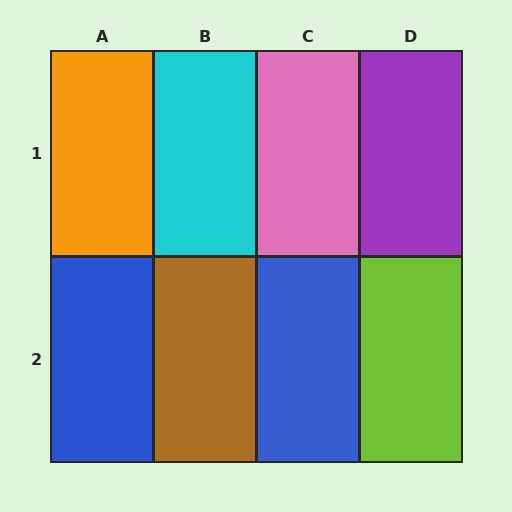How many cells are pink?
1 cell is pink.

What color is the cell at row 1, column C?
Pink.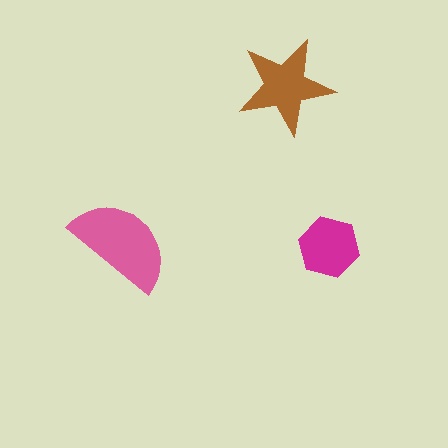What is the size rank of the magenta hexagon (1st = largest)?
3rd.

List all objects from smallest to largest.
The magenta hexagon, the brown star, the pink semicircle.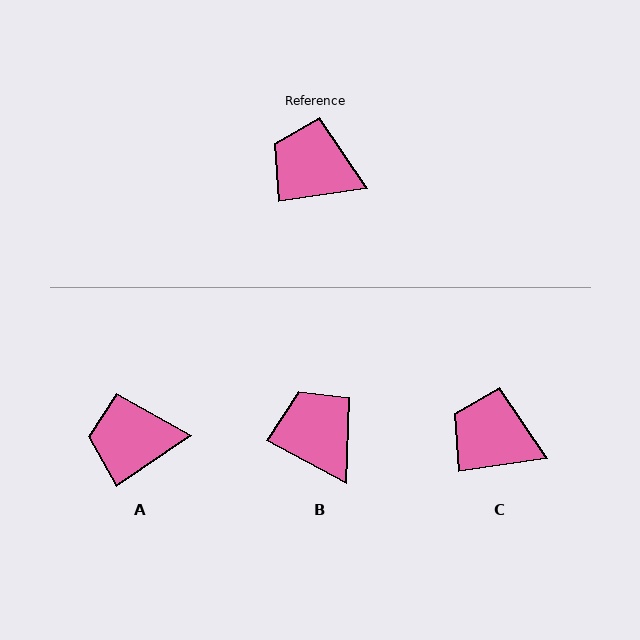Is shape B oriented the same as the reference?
No, it is off by about 36 degrees.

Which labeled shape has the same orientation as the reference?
C.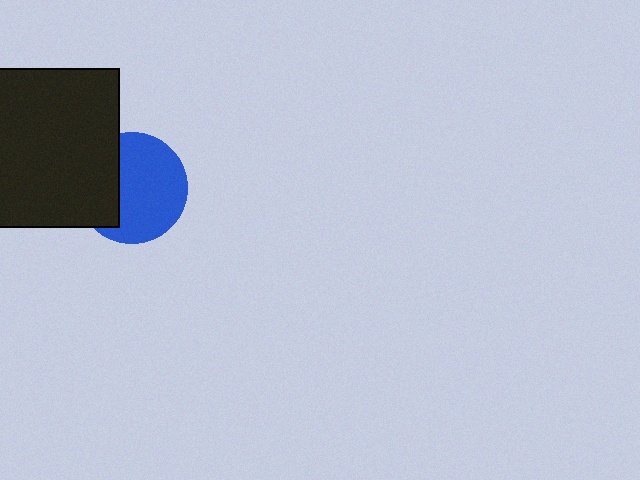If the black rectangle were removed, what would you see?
You would see the complete blue circle.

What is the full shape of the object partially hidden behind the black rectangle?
The partially hidden object is a blue circle.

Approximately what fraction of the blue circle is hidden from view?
Roughly 33% of the blue circle is hidden behind the black rectangle.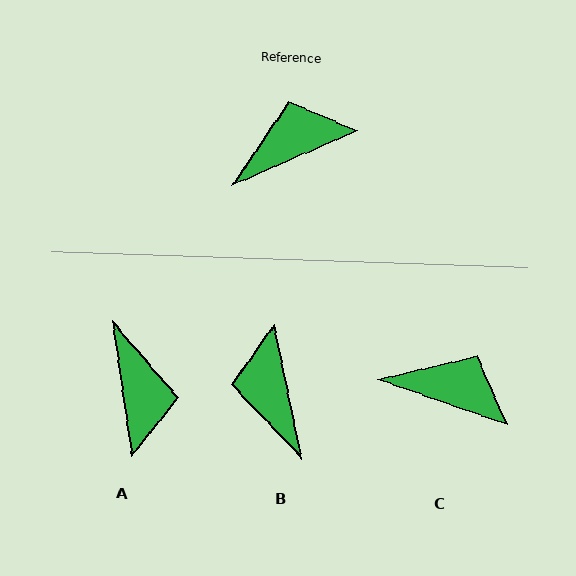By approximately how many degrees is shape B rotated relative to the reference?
Approximately 78 degrees counter-clockwise.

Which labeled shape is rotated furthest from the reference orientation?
A, about 105 degrees away.